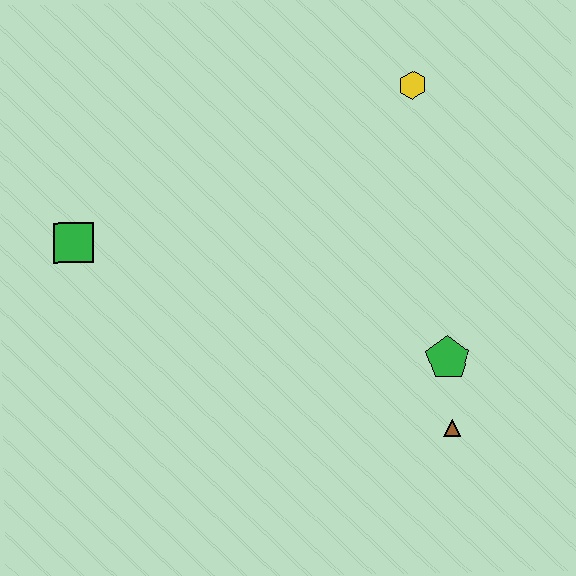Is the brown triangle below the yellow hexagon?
Yes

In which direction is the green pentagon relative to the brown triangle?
The green pentagon is above the brown triangle.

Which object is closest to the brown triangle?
The green pentagon is closest to the brown triangle.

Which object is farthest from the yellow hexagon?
The green square is farthest from the yellow hexagon.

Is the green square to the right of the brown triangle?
No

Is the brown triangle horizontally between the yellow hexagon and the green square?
No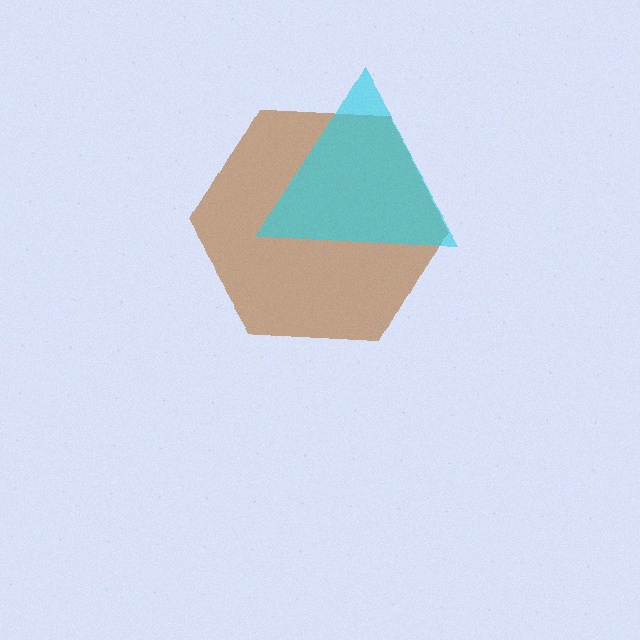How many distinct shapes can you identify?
There are 2 distinct shapes: a brown hexagon, a cyan triangle.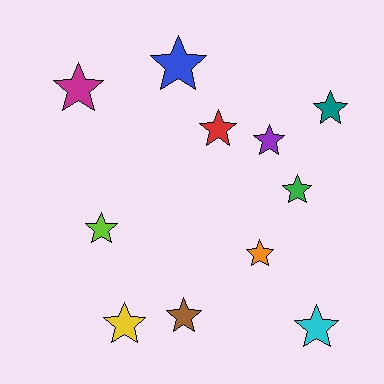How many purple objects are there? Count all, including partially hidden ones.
There is 1 purple object.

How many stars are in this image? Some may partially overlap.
There are 11 stars.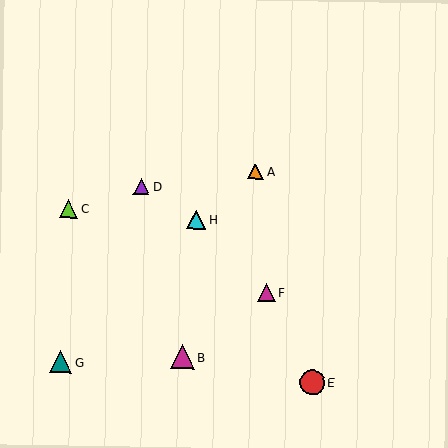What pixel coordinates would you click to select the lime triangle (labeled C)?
Click at (69, 209) to select the lime triangle C.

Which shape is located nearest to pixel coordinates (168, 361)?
The magenta triangle (labeled B) at (182, 357) is nearest to that location.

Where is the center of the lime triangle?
The center of the lime triangle is at (69, 209).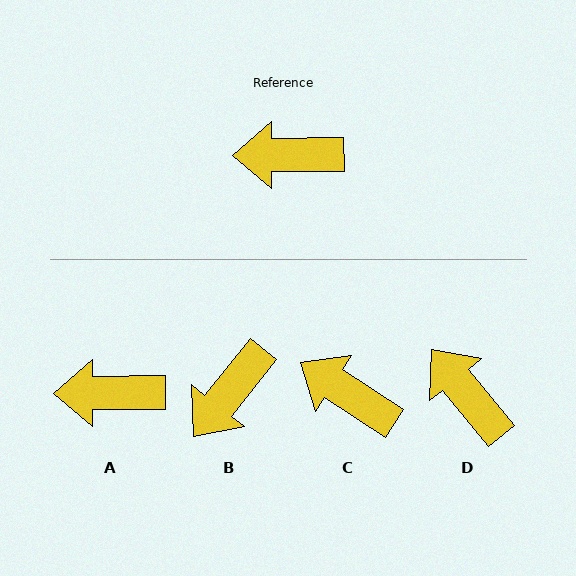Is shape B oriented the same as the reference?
No, it is off by about 51 degrees.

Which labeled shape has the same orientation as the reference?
A.